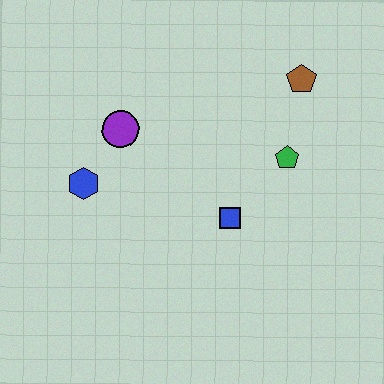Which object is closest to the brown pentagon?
The green pentagon is closest to the brown pentagon.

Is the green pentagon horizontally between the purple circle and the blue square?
No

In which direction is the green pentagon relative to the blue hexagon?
The green pentagon is to the right of the blue hexagon.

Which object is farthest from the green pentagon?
The blue hexagon is farthest from the green pentagon.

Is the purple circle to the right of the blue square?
No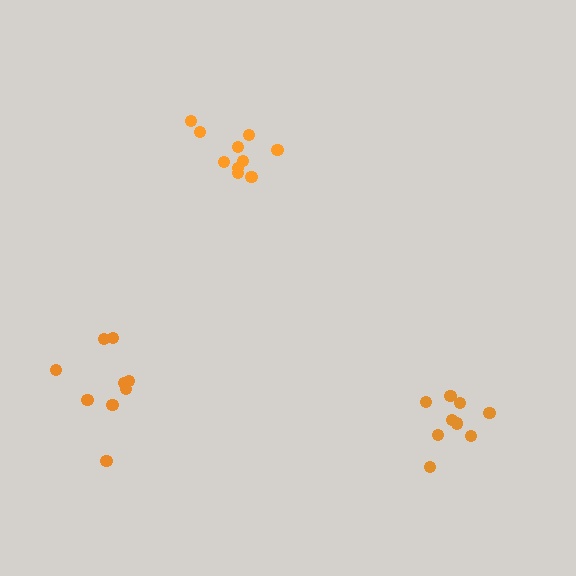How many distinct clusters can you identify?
There are 3 distinct clusters.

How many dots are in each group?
Group 1: 9 dots, Group 2: 10 dots, Group 3: 9 dots (28 total).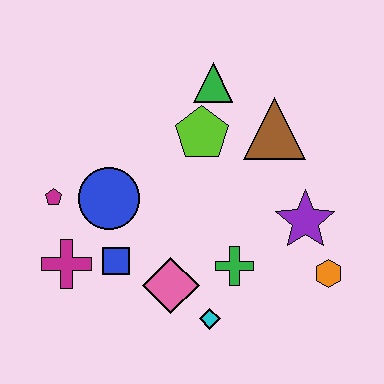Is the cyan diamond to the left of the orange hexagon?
Yes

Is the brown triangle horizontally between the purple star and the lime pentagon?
Yes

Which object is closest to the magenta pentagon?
The blue circle is closest to the magenta pentagon.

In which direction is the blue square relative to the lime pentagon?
The blue square is below the lime pentagon.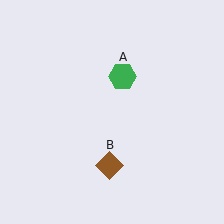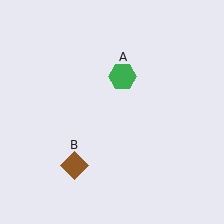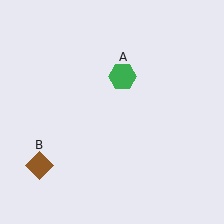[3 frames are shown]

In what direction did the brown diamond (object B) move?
The brown diamond (object B) moved left.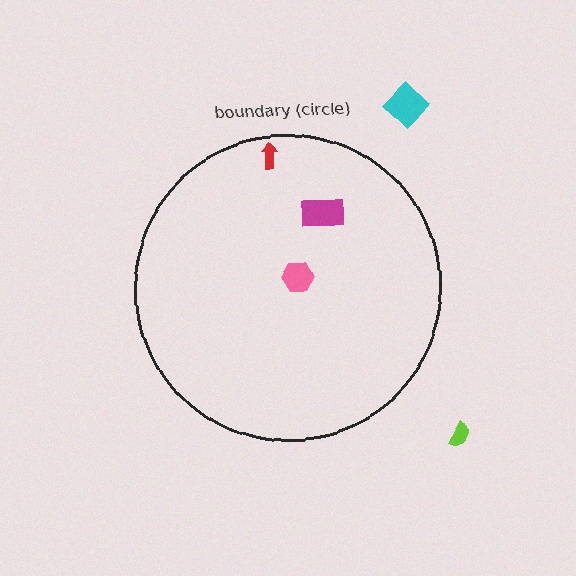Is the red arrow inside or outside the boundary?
Inside.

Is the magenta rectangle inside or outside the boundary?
Inside.